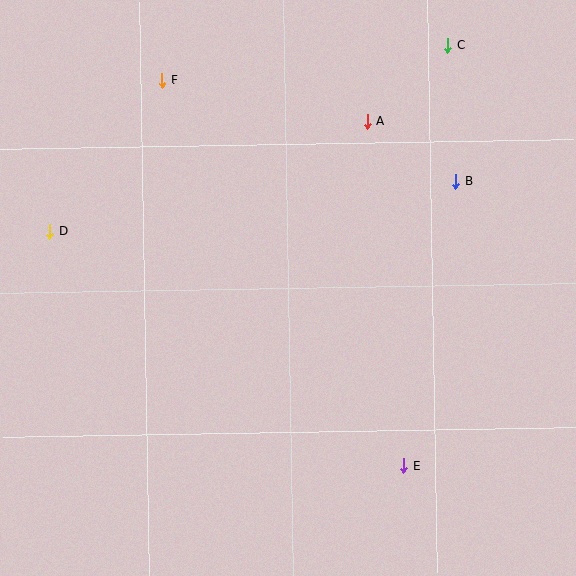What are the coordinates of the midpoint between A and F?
The midpoint between A and F is at (265, 101).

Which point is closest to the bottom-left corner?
Point D is closest to the bottom-left corner.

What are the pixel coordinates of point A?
Point A is at (368, 121).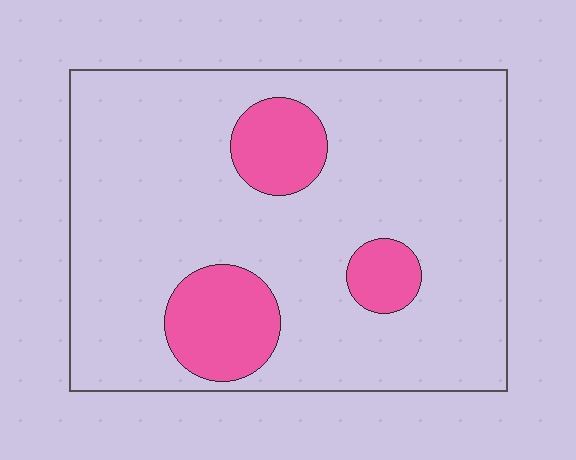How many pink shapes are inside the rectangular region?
3.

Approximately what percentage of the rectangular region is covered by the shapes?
Approximately 15%.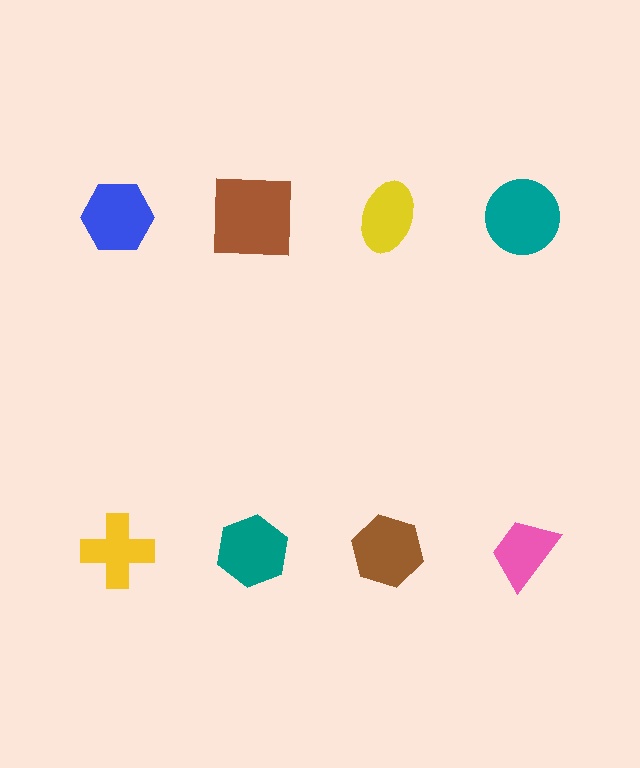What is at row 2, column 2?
A teal hexagon.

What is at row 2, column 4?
A pink trapezoid.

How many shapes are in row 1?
4 shapes.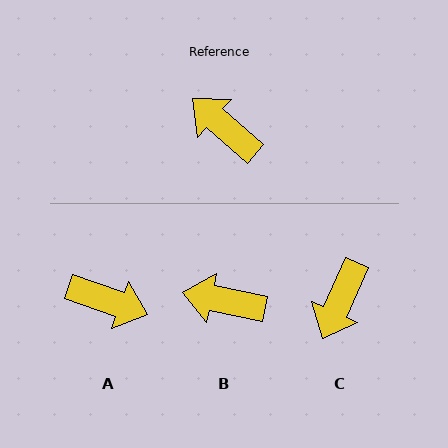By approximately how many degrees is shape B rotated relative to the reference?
Approximately 30 degrees counter-clockwise.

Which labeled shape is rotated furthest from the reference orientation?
A, about 158 degrees away.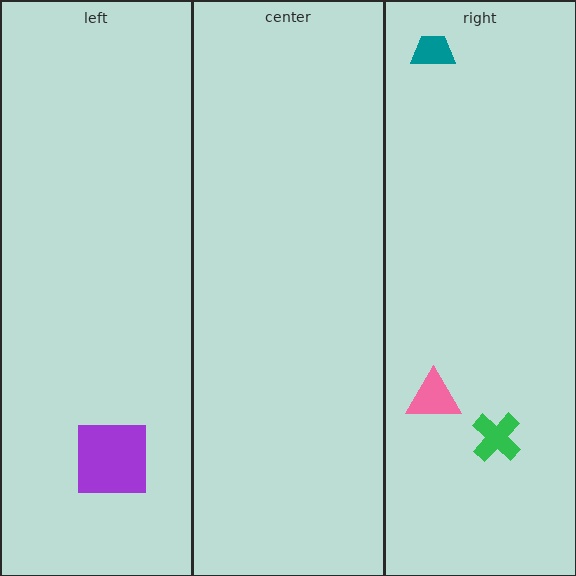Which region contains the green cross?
The right region.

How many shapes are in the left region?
1.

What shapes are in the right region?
The green cross, the teal trapezoid, the pink triangle.